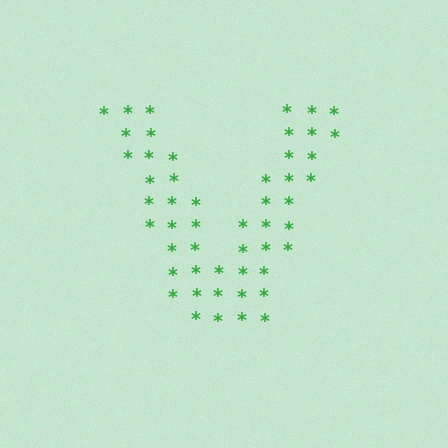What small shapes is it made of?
It is made of small asterisks.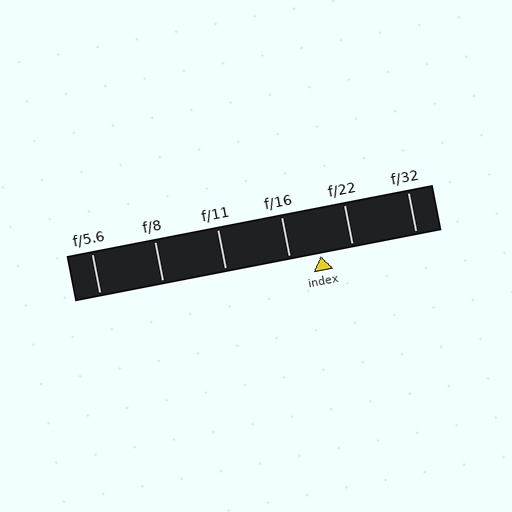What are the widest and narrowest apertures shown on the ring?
The widest aperture shown is f/5.6 and the narrowest is f/32.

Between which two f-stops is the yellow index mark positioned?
The index mark is between f/16 and f/22.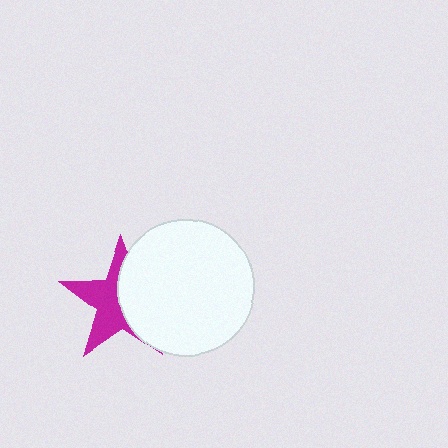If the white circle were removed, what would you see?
You would see the complete magenta star.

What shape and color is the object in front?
The object in front is a white circle.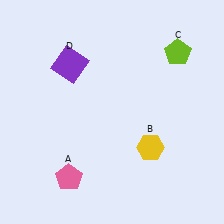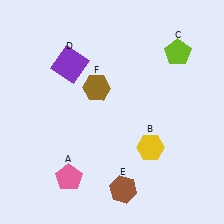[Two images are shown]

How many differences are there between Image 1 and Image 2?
There are 2 differences between the two images.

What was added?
A brown hexagon (E), a brown hexagon (F) were added in Image 2.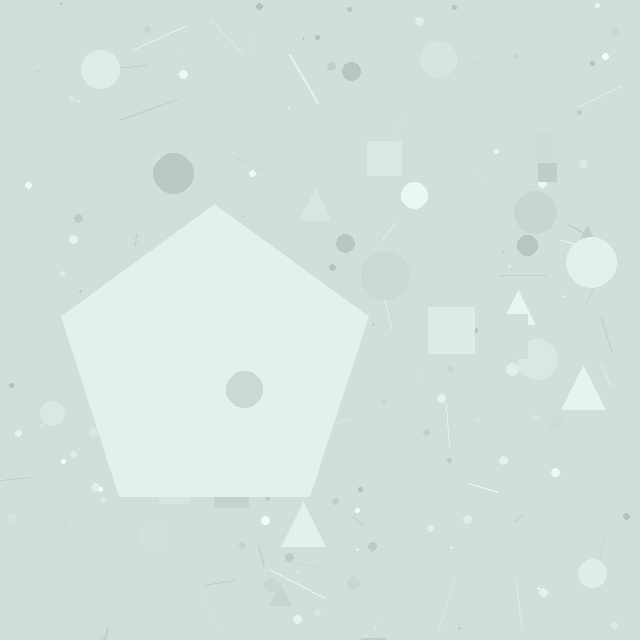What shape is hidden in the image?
A pentagon is hidden in the image.